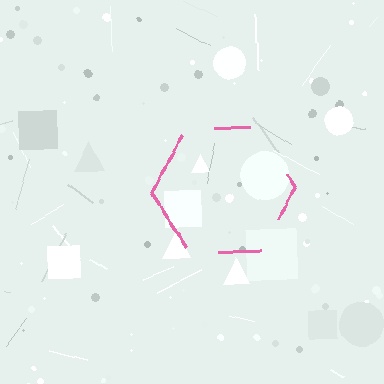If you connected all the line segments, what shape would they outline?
They would outline a hexagon.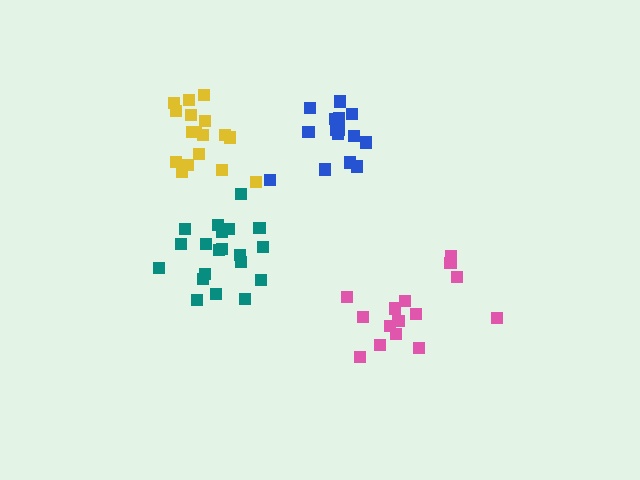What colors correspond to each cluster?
The clusters are colored: teal, blue, pink, yellow.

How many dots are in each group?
Group 1: 20 dots, Group 2: 16 dots, Group 3: 15 dots, Group 4: 17 dots (68 total).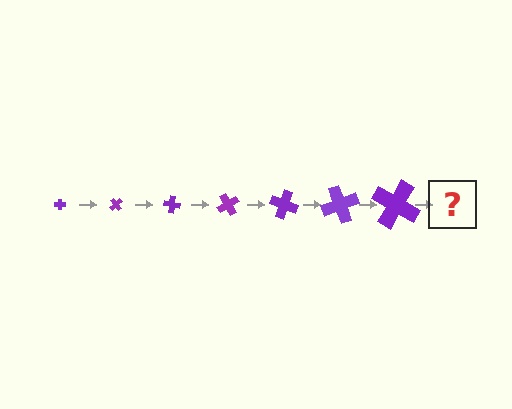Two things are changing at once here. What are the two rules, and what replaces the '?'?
The two rules are that the cross grows larger each step and it rotates 50 degrees each step. The '?' should be a cross, larger than the previous one and rotated 350 degrees from the start.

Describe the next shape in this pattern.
It should be a cross, larger than the previous one and rotated 350 degrees from the start.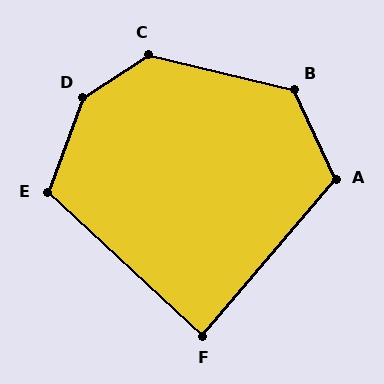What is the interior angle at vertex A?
Approximately 115 degrees (obtuse).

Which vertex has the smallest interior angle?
F, at approximately 88 degrees.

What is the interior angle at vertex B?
Approximately 129 degrees (obtuse).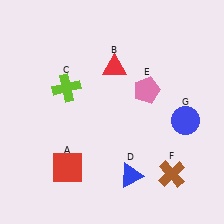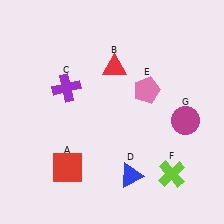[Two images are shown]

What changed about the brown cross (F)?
In Image 1, F is brown. In Image 2, it changed to lime.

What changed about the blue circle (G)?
In Image 1, G is blue. In Image 2, it changed to magenta.